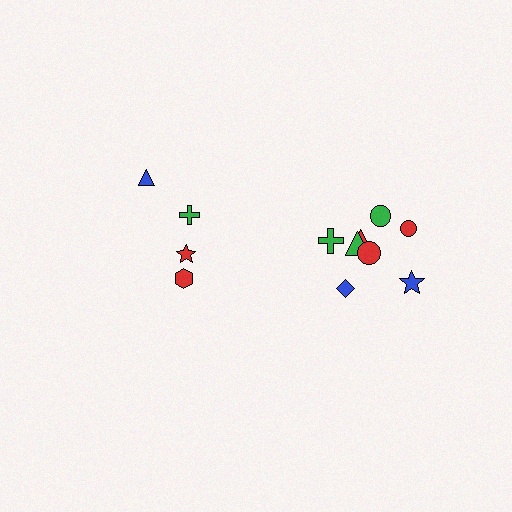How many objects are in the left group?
There are 4 objects.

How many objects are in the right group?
There are 8 objects.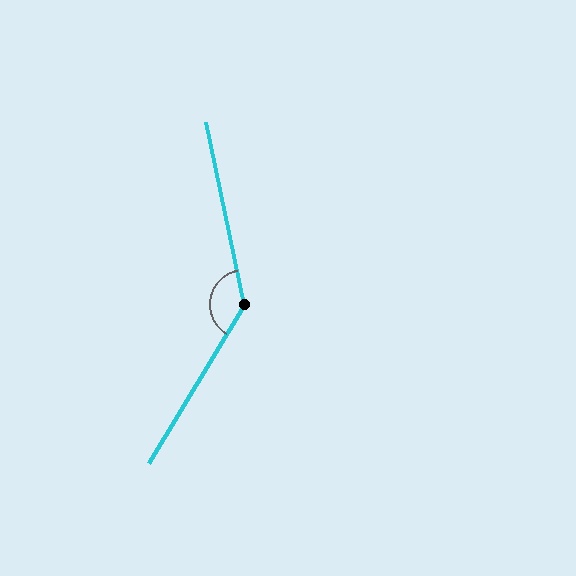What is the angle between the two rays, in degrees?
Approximately 137 degrees.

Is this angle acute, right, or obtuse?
It is obtuse.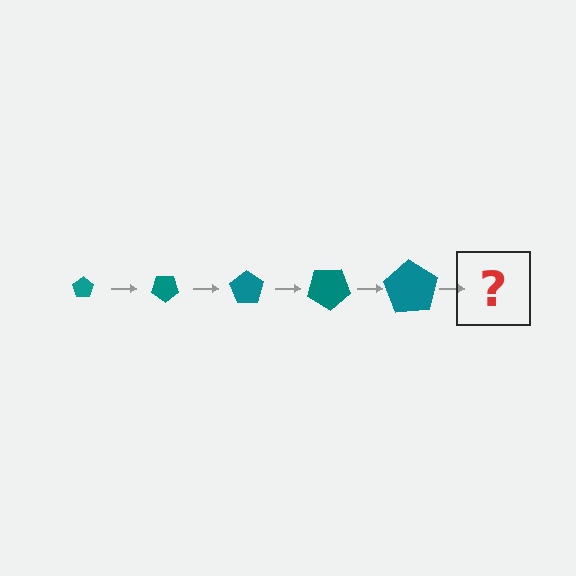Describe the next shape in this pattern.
It should be a pentagon, larger than the previous one and rotated 175 degrees from the start.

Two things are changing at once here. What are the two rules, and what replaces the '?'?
The two rules are that the pentagon grows larger each step and it rotates 35 degrees each step. The '?' should be a pentagon, larger than the previous one and rotated 175 degrees from the start.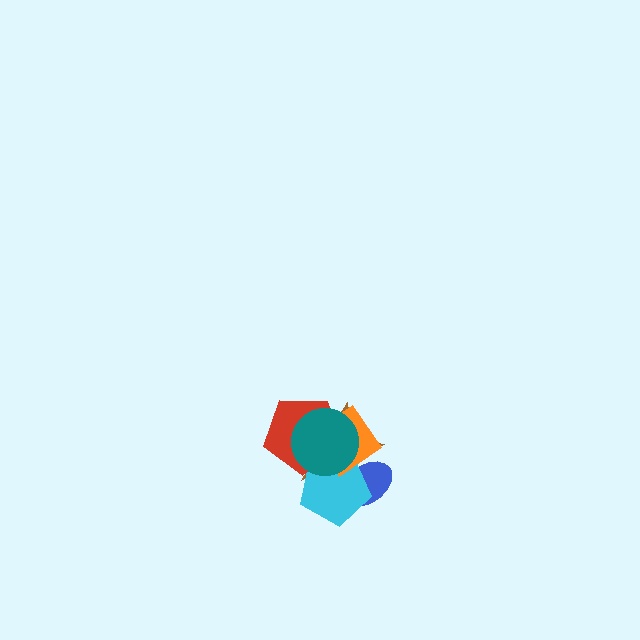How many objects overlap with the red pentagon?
4 objects overlap with the red pentagon.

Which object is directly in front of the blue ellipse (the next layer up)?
The brown star is directly in front of the blue ellipse.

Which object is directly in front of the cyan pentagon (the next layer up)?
The orange diamond is directly in front of the cyan pentagon.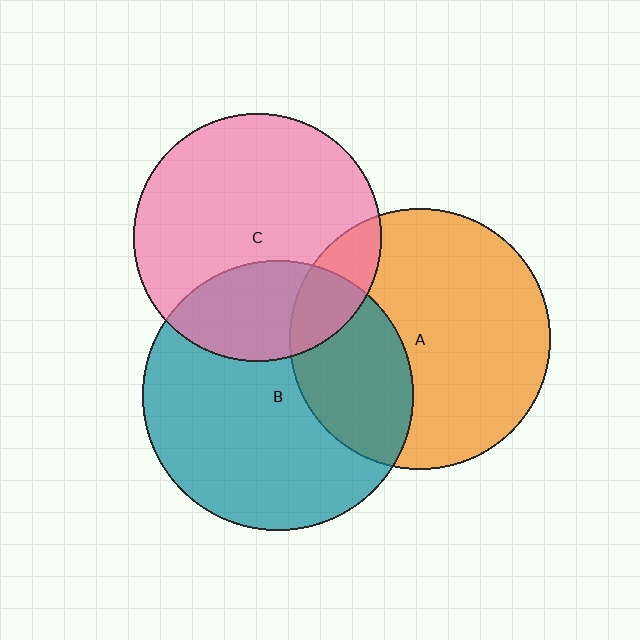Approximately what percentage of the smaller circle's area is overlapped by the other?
Approximately 30%.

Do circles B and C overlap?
Yes.